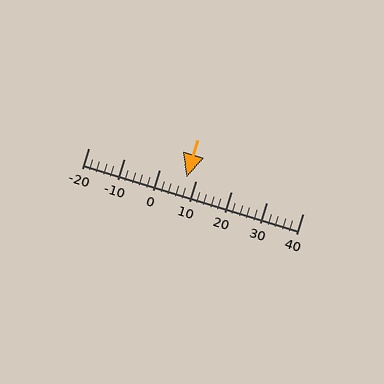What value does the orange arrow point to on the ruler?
The orange arrow points to approximately 8.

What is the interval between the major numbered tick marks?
The major tick marks are spaced 10 units apart.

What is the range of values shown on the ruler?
The ruler shows values from -20 to 40.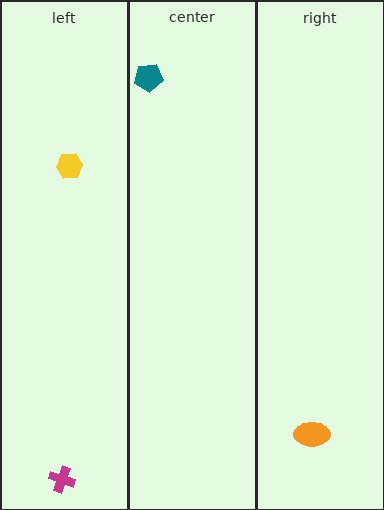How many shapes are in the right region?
1.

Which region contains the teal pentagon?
The center region.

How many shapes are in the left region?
2.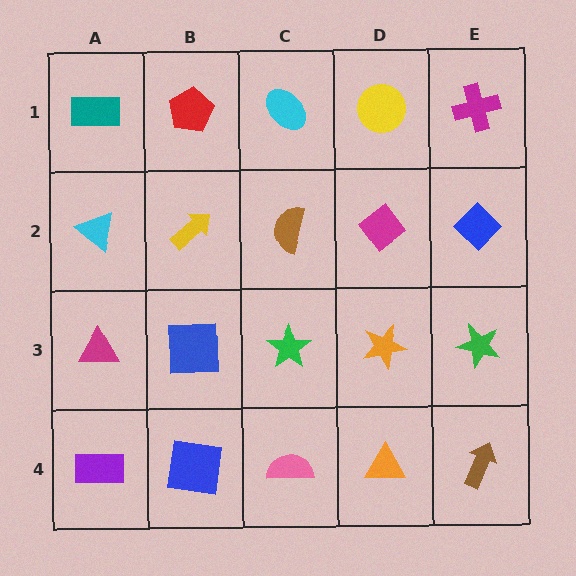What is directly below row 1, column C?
A brown semicircle.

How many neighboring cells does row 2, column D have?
4.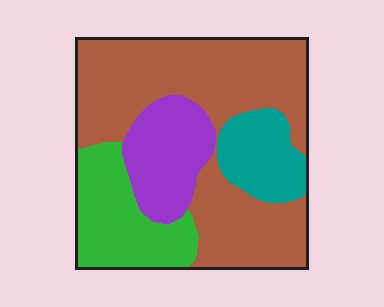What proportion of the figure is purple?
Purple takes up about one sixth (1/6) of the figure.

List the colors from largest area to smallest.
From largest to smallest: brown, green, purple, teal.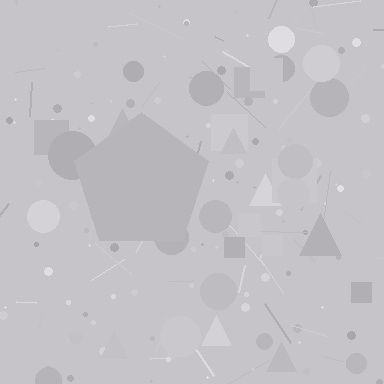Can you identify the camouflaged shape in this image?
The camouflaged shape is a pentagon.